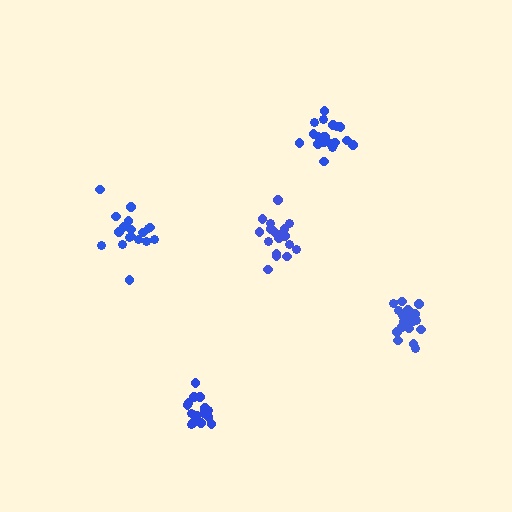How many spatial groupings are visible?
There are 5 spatial groupings.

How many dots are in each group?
Group 1: 21 dots, Group 2: 18 dots, Group 3: 20 dots, Group 4: 20 dots, Group 5: 15 dots (94 total).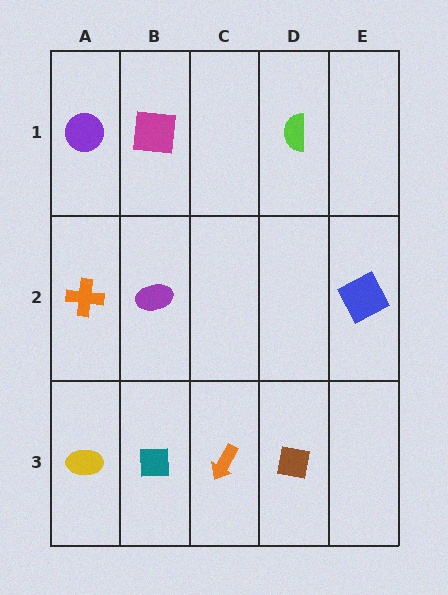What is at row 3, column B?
A teal square.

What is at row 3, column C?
An orange arrow.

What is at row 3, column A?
A yellow ellipse.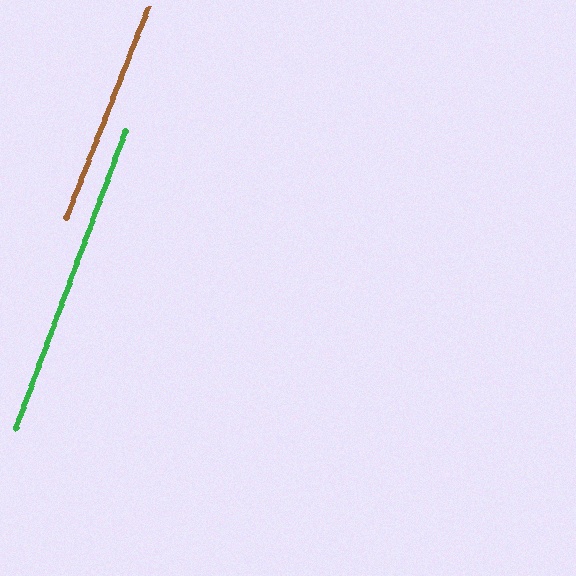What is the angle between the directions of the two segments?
Approximately 1 degree.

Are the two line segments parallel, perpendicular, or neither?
Parallel — their directions differ by only 1.1°.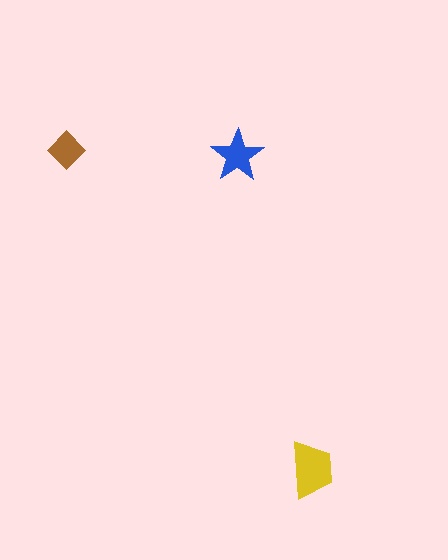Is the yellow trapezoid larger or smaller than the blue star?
Larger.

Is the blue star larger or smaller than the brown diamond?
Larger.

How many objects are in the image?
There are 3 objects in the image.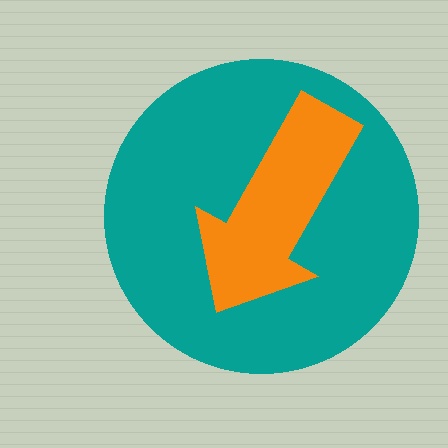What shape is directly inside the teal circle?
The orange arrow.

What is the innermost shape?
The orange arrow.